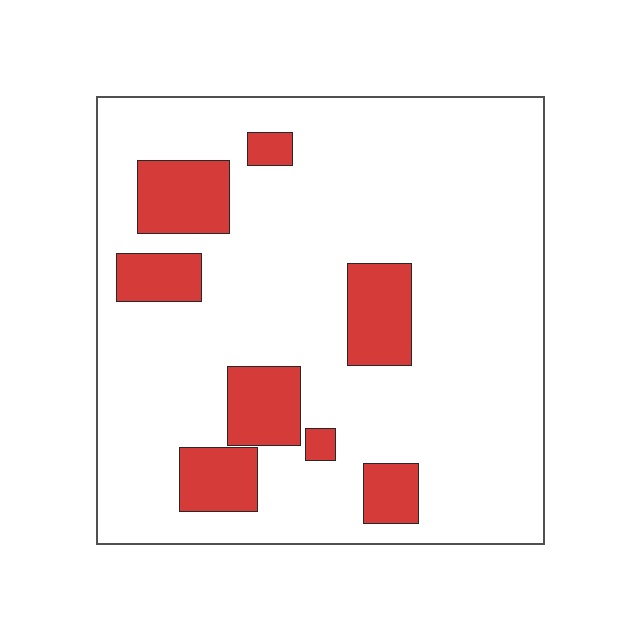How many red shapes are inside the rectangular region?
8.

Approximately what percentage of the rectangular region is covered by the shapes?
Approximately 15%.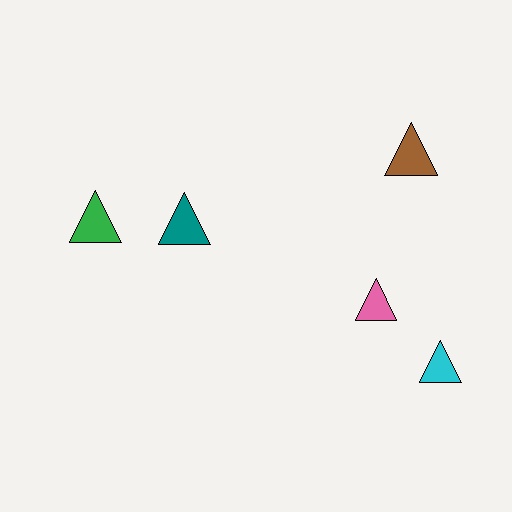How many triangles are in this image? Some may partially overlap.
There are 5 triangles.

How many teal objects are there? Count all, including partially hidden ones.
There is 1 teal object.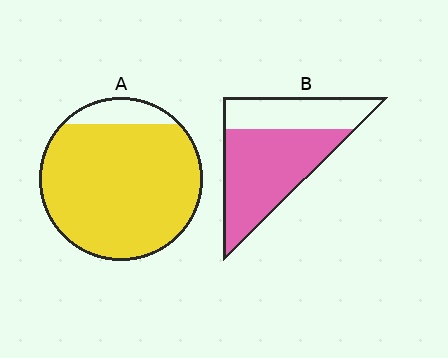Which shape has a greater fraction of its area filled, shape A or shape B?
Shape A.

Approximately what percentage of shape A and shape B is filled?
A is approximately 90% and B is approximately 65%.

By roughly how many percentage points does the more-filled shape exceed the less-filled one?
By roughly 25 percentage points (A over B).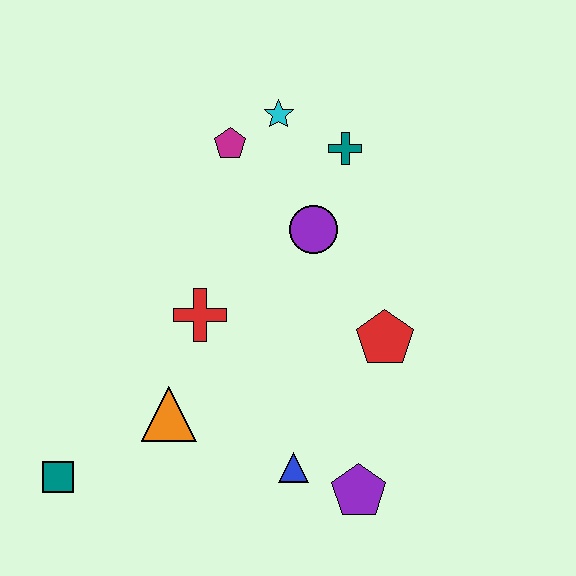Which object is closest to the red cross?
The orange triangle is closest to the red cross.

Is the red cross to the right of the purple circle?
No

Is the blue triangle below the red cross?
Yes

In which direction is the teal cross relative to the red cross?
The teal cross is above the red cross.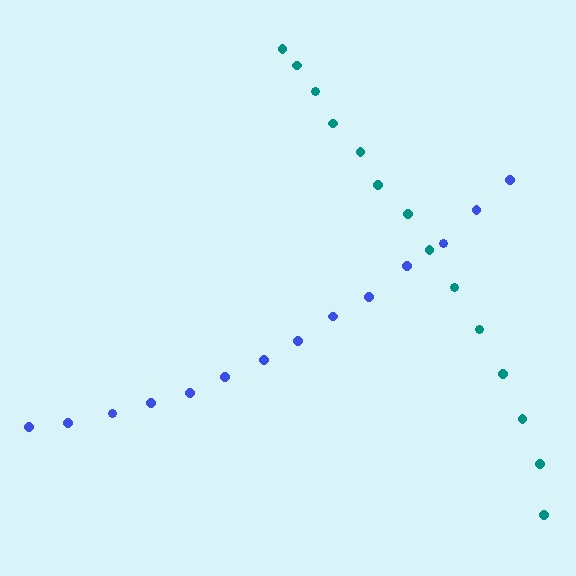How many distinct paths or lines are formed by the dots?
There are 2 distinct paths.